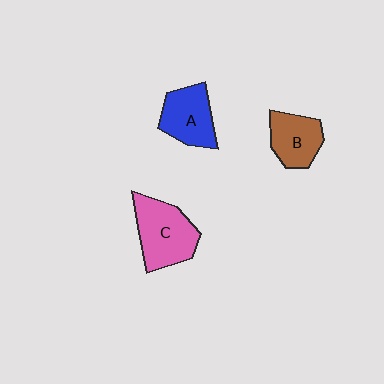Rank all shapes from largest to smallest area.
From largest to smallest: C (pink), A (blue), B (brown).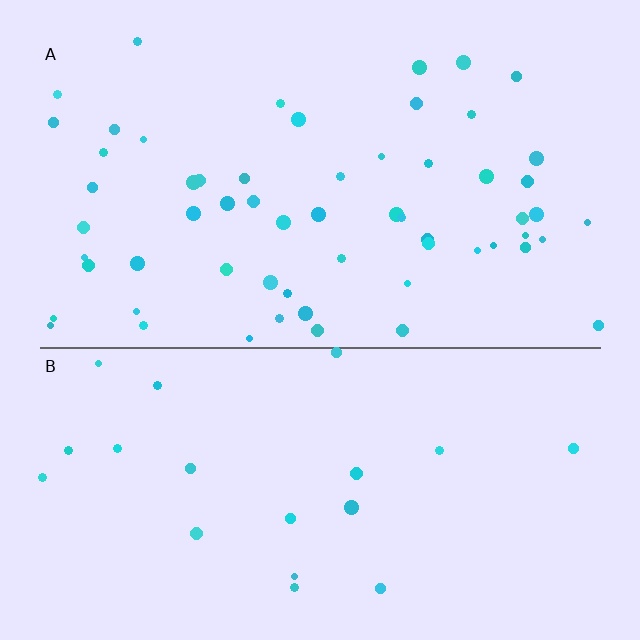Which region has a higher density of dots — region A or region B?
A (the top).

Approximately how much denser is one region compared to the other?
Approximately 3.0× — region A over region B.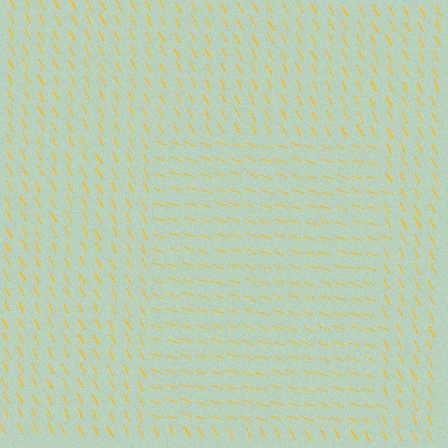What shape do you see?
I see a rectangle.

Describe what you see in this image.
The image is filled with small yellow line segments. A rectangle region in the image has lines oriented differently from the surrounding lines, creating a visible texture boundary.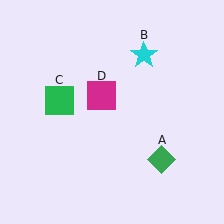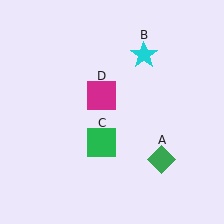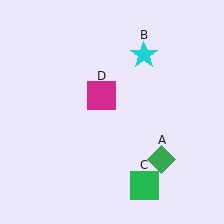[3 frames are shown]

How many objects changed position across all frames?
1 object changed position: green square (object C).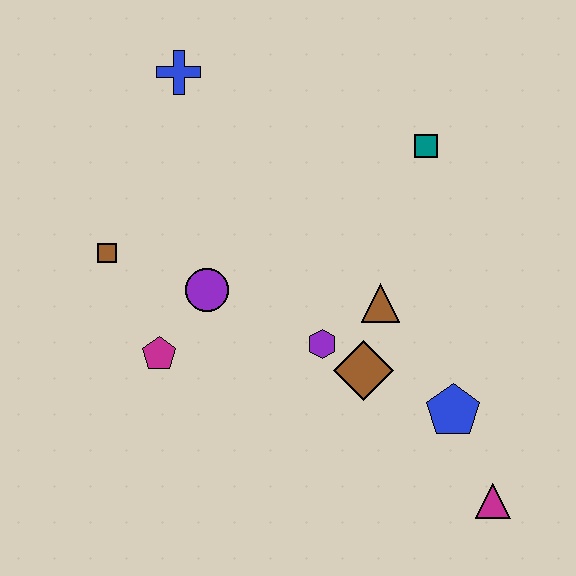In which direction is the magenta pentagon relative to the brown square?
The magenta pentagon is below the brown square.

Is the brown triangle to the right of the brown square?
Yes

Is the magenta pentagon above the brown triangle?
No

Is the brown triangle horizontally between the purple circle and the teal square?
Yes